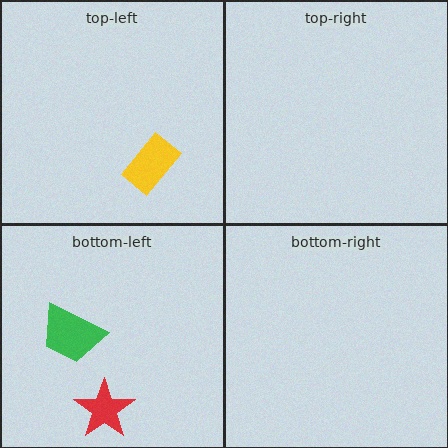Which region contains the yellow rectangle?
The top-left region.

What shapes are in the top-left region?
The yellow rectangle.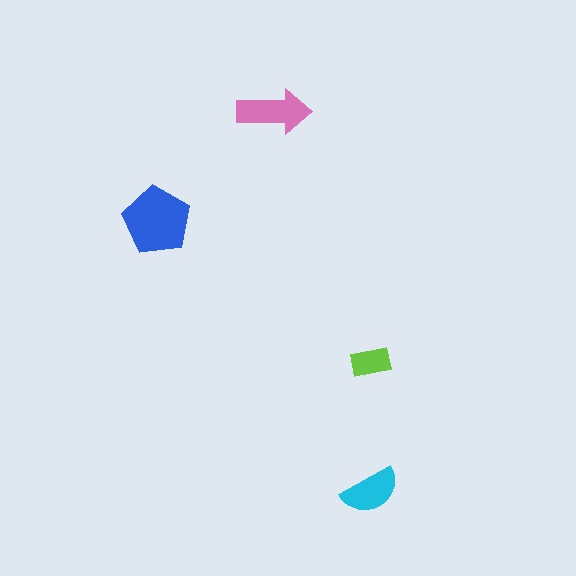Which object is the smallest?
The lime rectangle.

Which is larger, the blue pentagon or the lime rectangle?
The blue pentagon.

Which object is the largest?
The blue pentagon.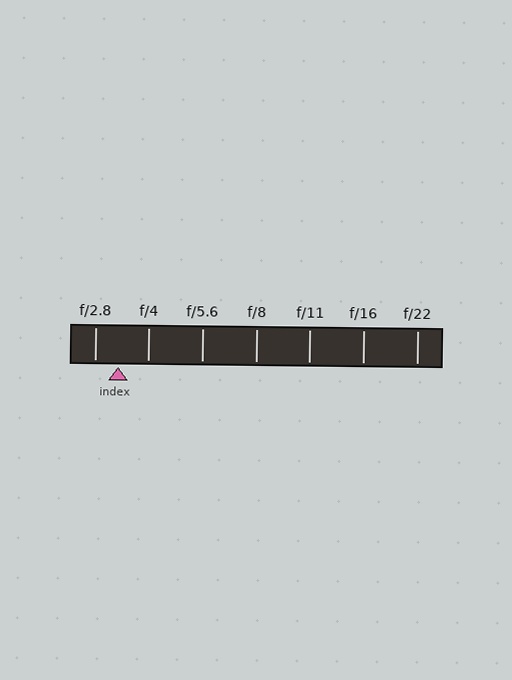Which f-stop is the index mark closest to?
The index mark is closest to f/2.8.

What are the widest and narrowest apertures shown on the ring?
The widest aperture shown is f/2.8 and the narrowest is f/22.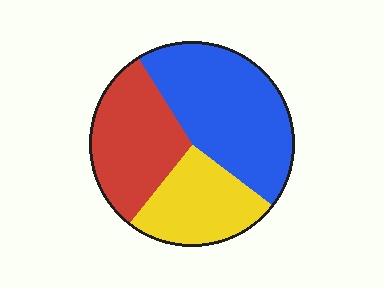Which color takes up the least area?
Yellow, at roughly 25%.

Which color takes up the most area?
Blue, at roughly 45%.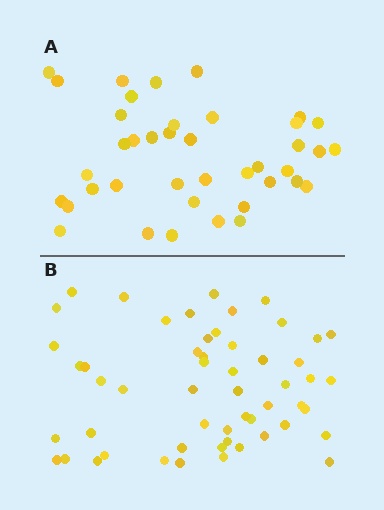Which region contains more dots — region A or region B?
Region B (the bottom region) has more dots.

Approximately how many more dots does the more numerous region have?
Region B has approximately 15 more dots than region A.